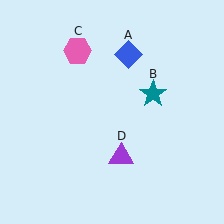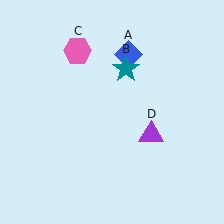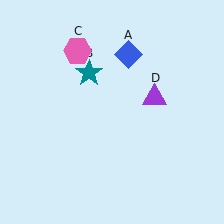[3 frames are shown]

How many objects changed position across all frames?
2 objects changed position: teal star (object B), purple triangle (object D).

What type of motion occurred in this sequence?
The teal star (object B), purple triangle (object D) rotated counterclockwise around the center of the scene.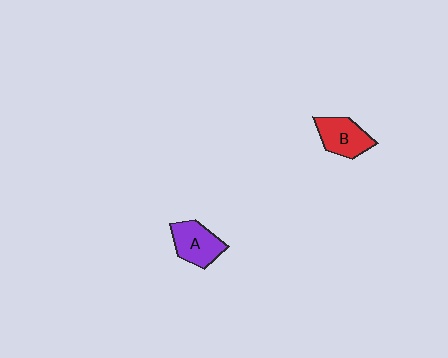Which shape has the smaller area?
Shape B (red).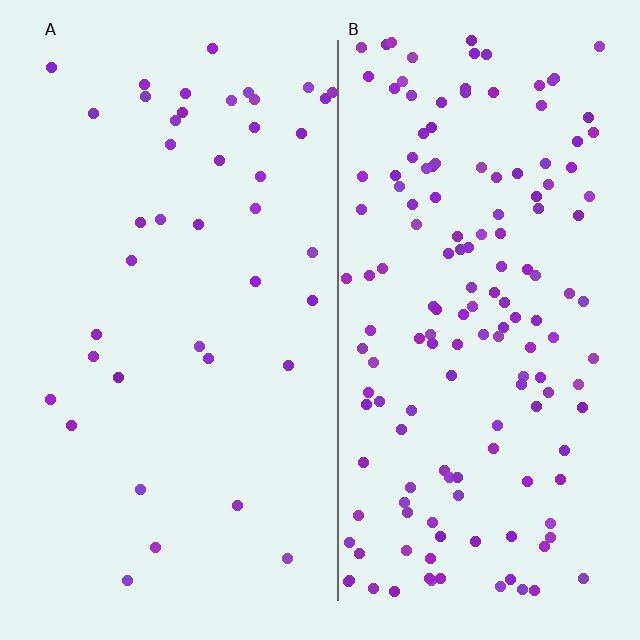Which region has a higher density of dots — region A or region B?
B (the right).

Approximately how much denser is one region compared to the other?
Approximately 3.8× — region B over region A.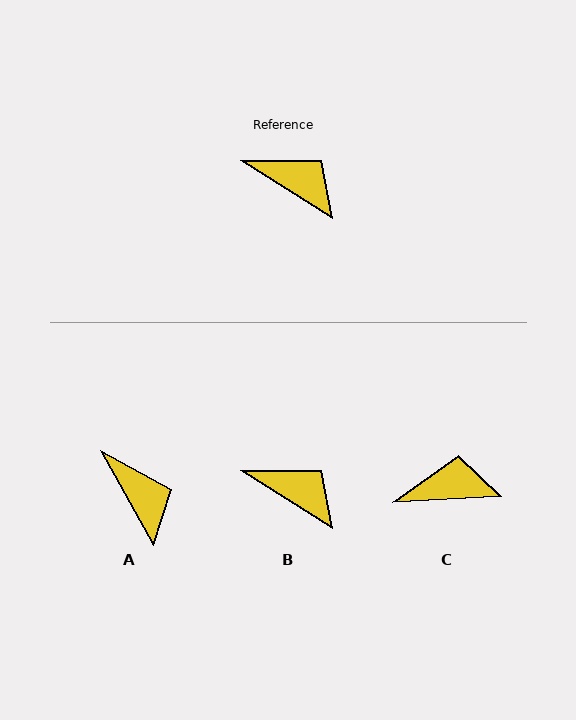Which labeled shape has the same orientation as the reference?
B.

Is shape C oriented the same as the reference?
No, it is off by about 35 degrees.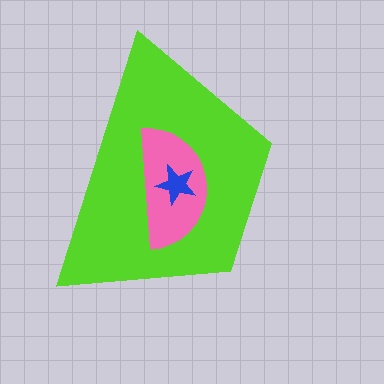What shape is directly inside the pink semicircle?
The blue star.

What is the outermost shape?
The lime trapezoid.